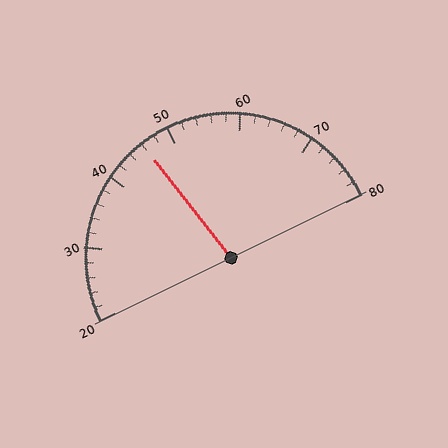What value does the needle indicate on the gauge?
The needle indicates approximately 46.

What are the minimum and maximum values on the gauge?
The gauge ranges from 20 to 80.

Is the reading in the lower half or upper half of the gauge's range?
The reading is in the lower half of the range (20 to 80).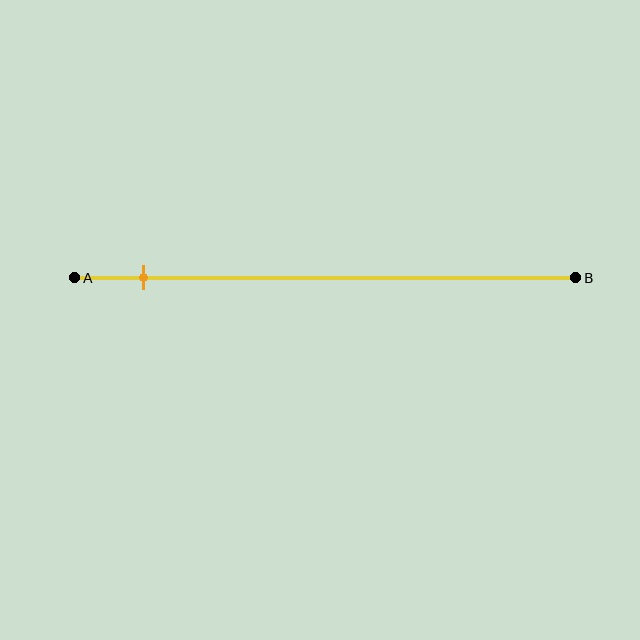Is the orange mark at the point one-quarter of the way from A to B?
No, the mark is at about 15% from A, not at the 25% one-quarter point.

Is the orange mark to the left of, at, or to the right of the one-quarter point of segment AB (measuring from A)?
The orange mark is to the left of the one-quarter point of segment AB.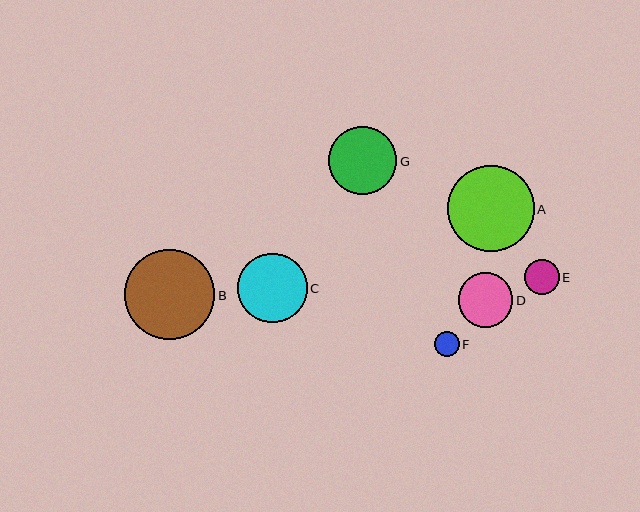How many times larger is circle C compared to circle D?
Circle C is approximately 1.3 times the size of circle D.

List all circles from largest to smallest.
From largest to smallest: B, A, C, G, D, E, F.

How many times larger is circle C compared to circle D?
Circle C is approximately 1.3 times the size of circle D.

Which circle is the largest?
Circle B is the largest with a size of approximately 90 pixels.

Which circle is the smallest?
Circle F is the smallest with a size of approximately 25 pixels.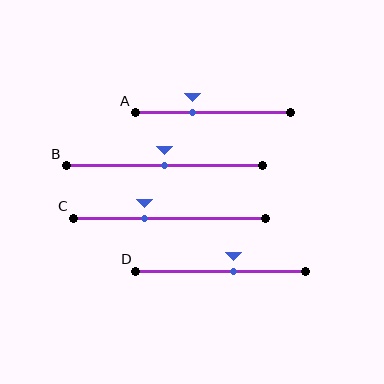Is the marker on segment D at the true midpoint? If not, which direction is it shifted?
No, the marker on segment D is shifted to the right by about 8% of the segment length.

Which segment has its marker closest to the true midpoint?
Segment B has its marker closest to the true midpoint.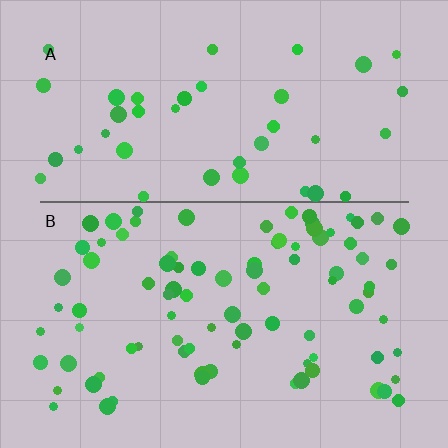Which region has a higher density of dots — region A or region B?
B (the bottom).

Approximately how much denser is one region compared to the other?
Approximately 2.1× — region B over region A.